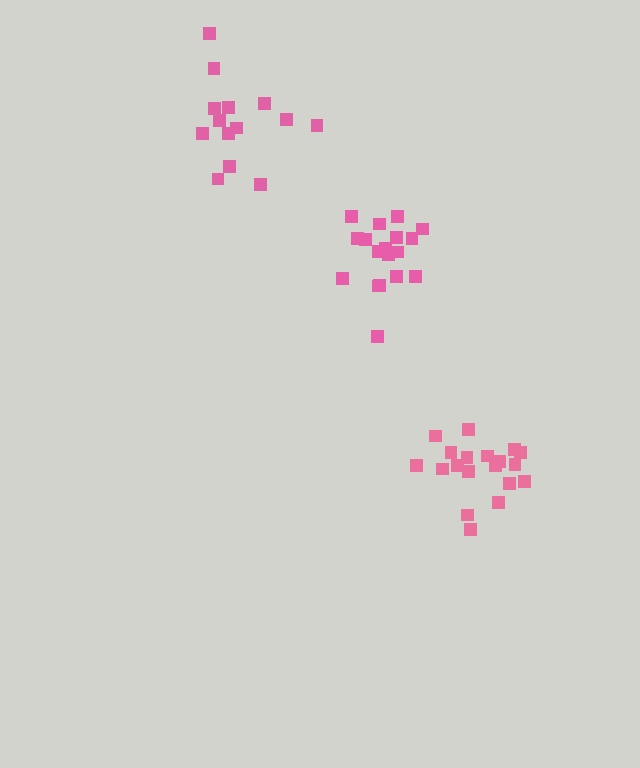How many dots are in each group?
Group 1: 19 dots, Group 2: 14 dots, Group 3: 18 dots (51 total).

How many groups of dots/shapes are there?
There are 3 groups.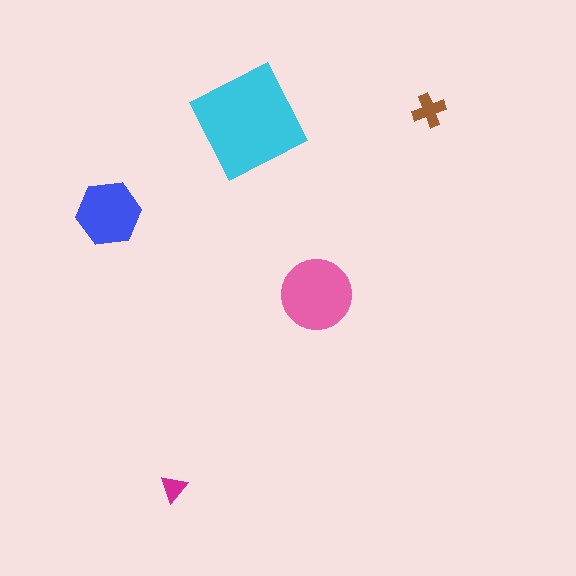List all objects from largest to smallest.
The cyan diamond, the pink circle, the blue hexagon, the brown cross, the magenta triangle.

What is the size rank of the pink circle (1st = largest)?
2nd.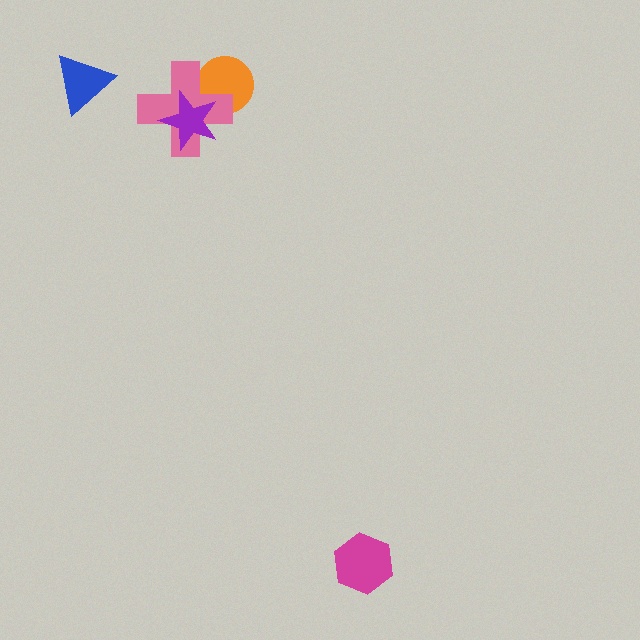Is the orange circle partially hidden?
Yes, it is partially covered by another shape.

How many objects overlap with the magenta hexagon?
0 objects overlap with the magenta hexagon.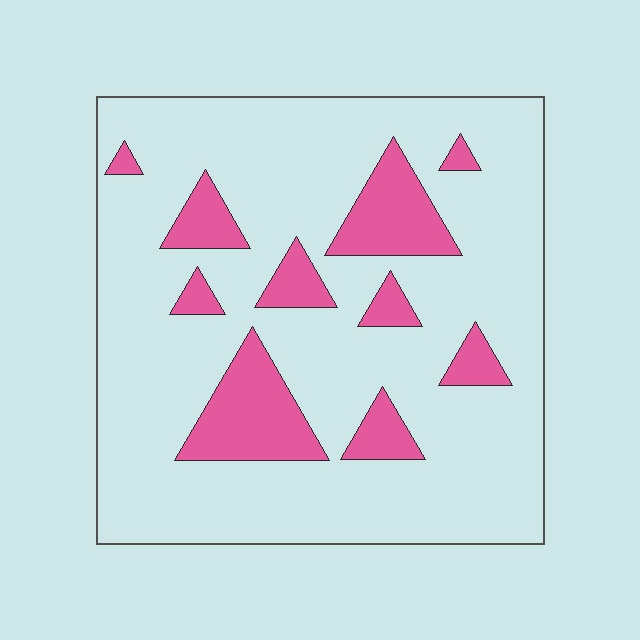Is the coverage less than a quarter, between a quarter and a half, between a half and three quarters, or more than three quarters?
Less than a quarter.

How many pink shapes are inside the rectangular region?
10.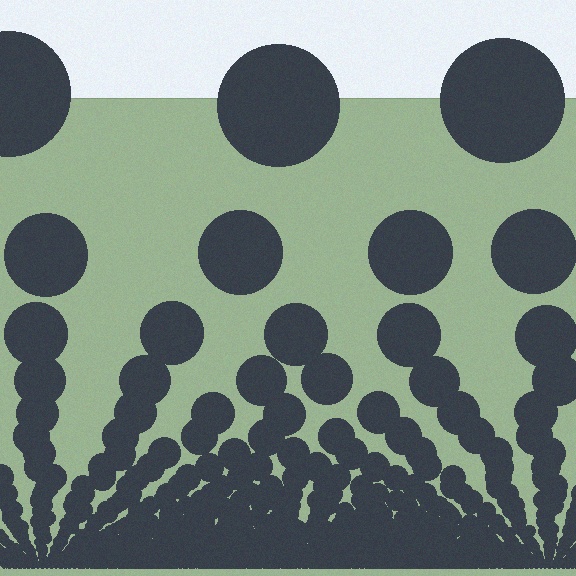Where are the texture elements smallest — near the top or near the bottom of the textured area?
Near the bottom.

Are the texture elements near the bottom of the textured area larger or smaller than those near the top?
Smaller. The gradient is inverted — elements near the bottom are smaller and denser.